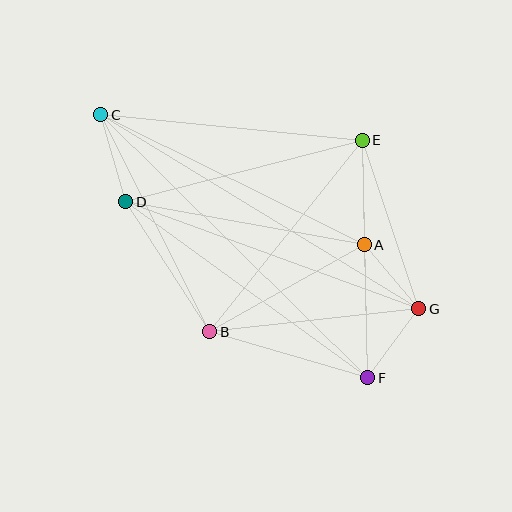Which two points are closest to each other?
Points A and G are closest to each other.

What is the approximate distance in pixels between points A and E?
The distance between A and E is approximately 105 pixels.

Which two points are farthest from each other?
Points C and F are farthest from each other.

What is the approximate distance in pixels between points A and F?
The distance between A and F is approximately 133 pixels.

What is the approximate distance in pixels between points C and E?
The distance between C and E is approximately 263 pixels.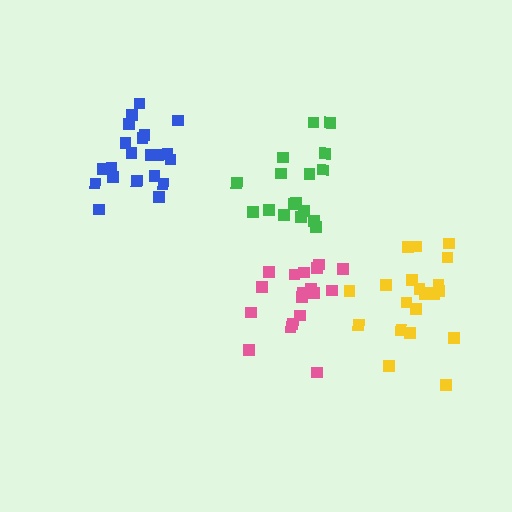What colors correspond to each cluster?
The clusters are colored: pink, blue, green, yellow.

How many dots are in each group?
Group 1: 18 dots, Group 2: 21 dots, Group 3: 17 dots, Group 4: 21 dots (77 total).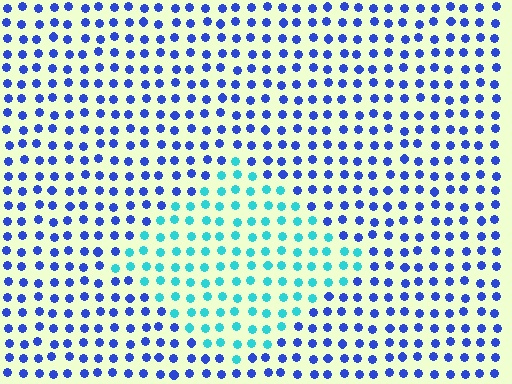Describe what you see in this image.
The image is filled with small blue elements in a uniform arrangement. A diamond-shaped region is visible where the elements are tinted to a slightly different hue, forming a subtle color boundary.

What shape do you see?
I see a diamond.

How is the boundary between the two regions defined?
The boundary is defined purely by a slight shift in hue (about 50 degrees). Spacing, size, and orientation are identical on both sides.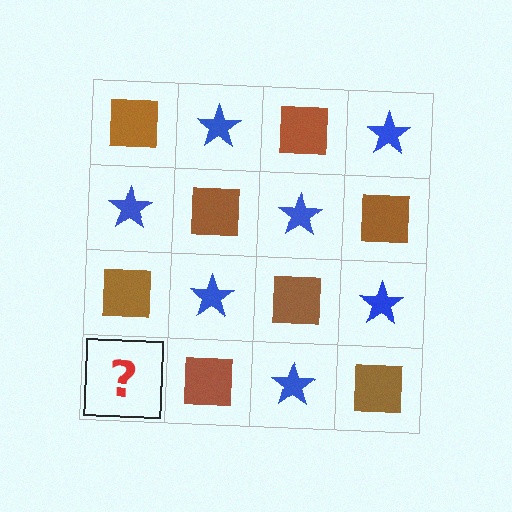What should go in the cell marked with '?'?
The missing cell should contain a blue star.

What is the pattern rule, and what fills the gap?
The rule is that it alternates brown square and blue star in a checkerboard pattern. The gap should be filled with a blue star.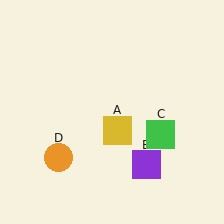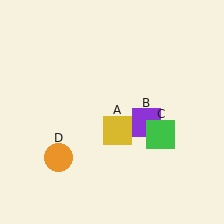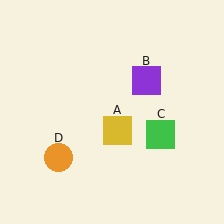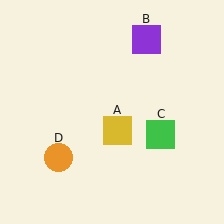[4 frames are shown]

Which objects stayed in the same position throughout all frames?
Yellow square (object A) and green square (object C) and orange circle (object D) remained stationary.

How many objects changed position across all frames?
1 object changed position: purple square (object B).